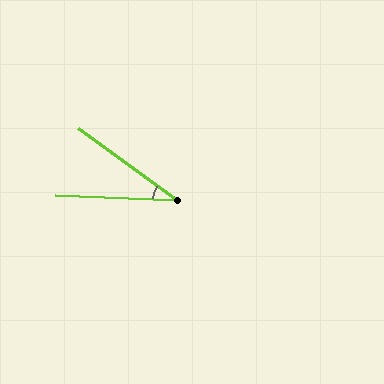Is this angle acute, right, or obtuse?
It is acute.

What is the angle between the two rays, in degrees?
Approximately 33 degrees.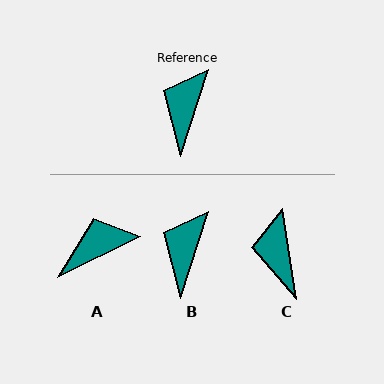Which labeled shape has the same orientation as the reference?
B.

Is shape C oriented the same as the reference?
No, it is off by about 26 degrees.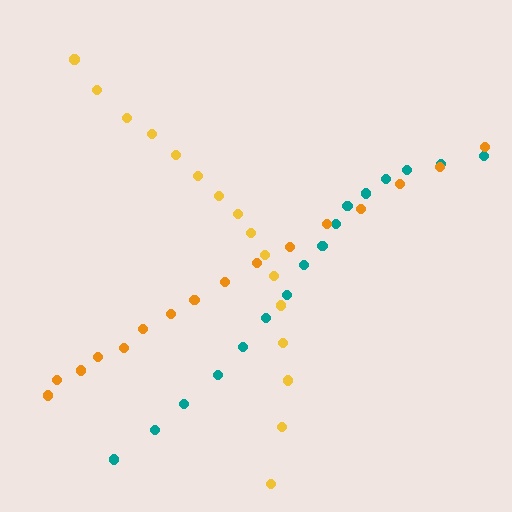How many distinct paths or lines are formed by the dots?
There are 3 distinct paths.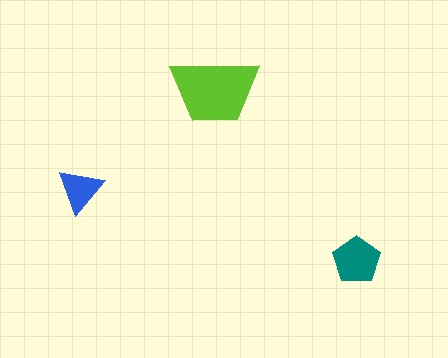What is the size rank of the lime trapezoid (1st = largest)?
1st.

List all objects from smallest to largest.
The blue triangle, the teal pentagon, the lime trapezoid.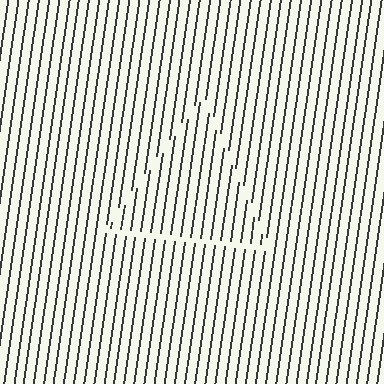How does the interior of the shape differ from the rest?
The interior of the shape contains the same grating, shifted by half a period — the contour is defined by the phase discontinuity where line-ends from the inner and outer gratings abut.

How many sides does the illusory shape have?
3 sides — the line-ends trace a triangle.